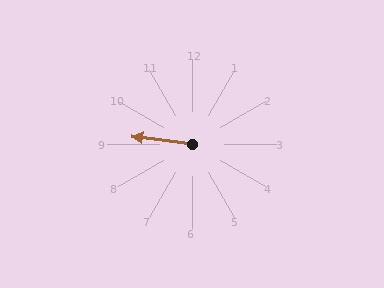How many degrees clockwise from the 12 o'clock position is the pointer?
Approximately 277 degrees.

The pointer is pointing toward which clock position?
Roughly 9 o'clock.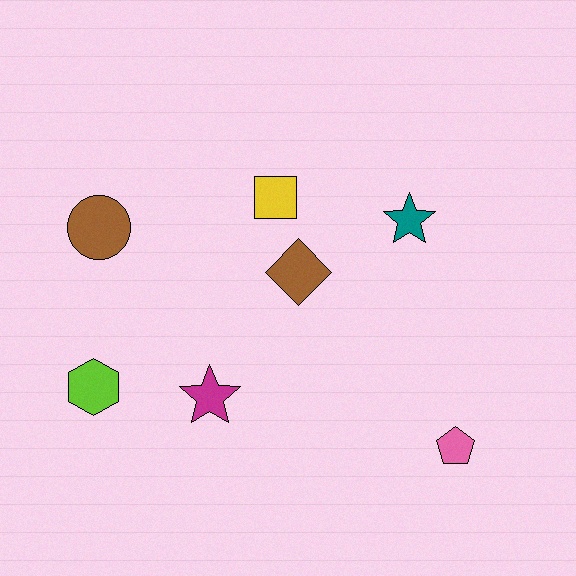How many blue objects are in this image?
There are no blue objects.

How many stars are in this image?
There are 2 stars.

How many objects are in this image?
There are 7 objects.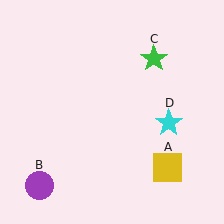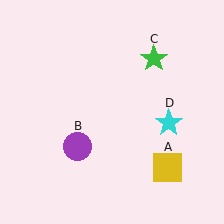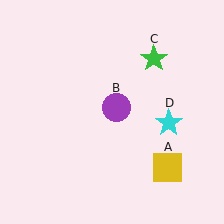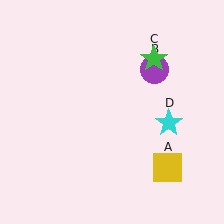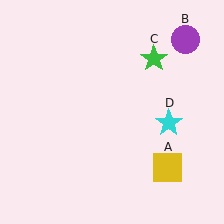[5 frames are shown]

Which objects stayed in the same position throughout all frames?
Yellow square (object A) and green star (object C) and cyan star (object D) remained stationary.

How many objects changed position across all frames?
1 object changed position: purple circle (object B).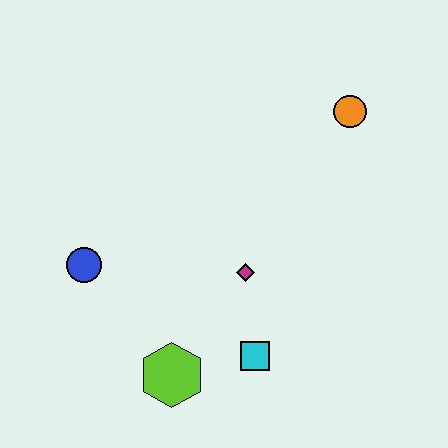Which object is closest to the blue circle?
The lime hexagon is closest to the blue circle.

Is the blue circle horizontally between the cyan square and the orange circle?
No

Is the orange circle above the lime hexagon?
Yes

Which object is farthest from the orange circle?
The lime hexagon is farthest from the orange circle.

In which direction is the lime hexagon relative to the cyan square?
The lime hexagon is to the left of the cyan square.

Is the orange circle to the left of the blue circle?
No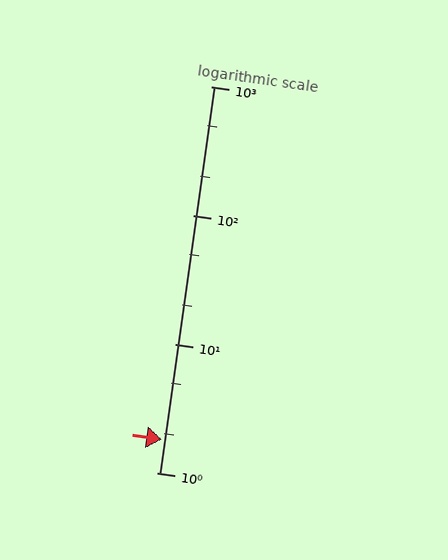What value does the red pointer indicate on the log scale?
The pointer indicates approximately 1.8.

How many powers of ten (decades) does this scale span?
The scale spans 3 decades, from 1 to 1000.